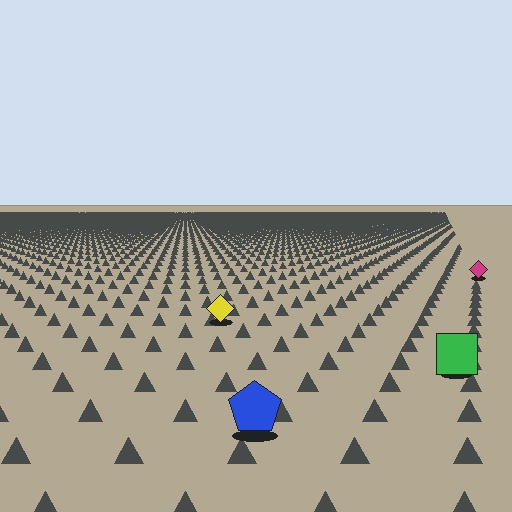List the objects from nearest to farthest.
From nearest to farthest: the blue pentagon, the green square, the yellow diamond, the magenta diamond.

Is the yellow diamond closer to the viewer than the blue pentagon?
No. The blue pentagon is closer — you can tell from the texture gradient: the ground texture is coarser near it.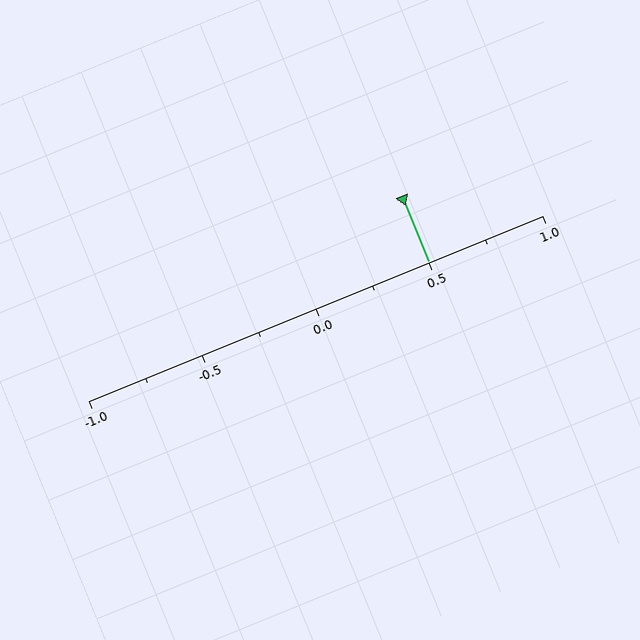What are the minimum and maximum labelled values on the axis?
The axis runs from -1.0 to 1.0.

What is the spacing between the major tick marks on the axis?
The major ticks are spaced 0.5 apart.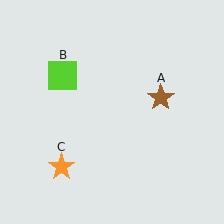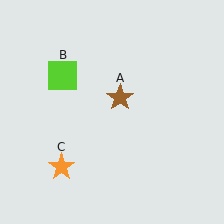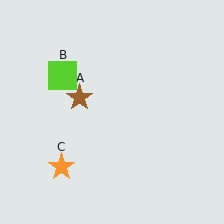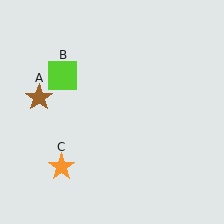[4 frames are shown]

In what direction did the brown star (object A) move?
The brown star (object A) moved left.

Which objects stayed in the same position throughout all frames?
Lime square (object B) and orange star (object C) remained stationary.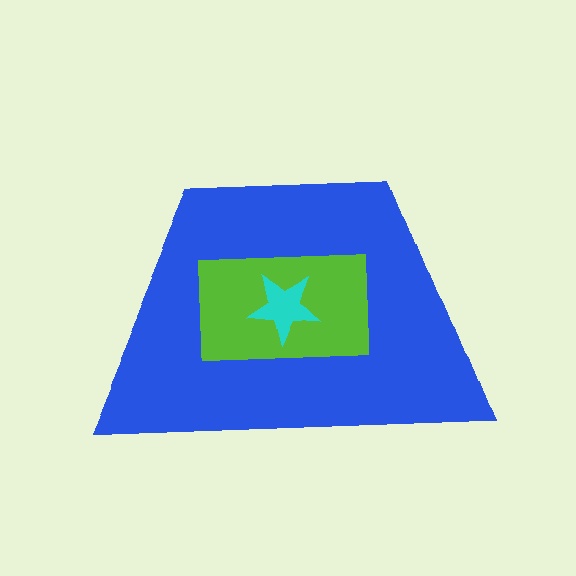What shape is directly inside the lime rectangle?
The cyan star.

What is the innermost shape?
The cyan star.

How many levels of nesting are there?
3.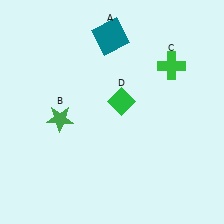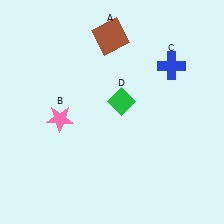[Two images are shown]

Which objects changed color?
A changed from teal to brown. B changed from green to pink. C changed from green to blue.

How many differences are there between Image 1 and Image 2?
There are 3 differences between the two images.